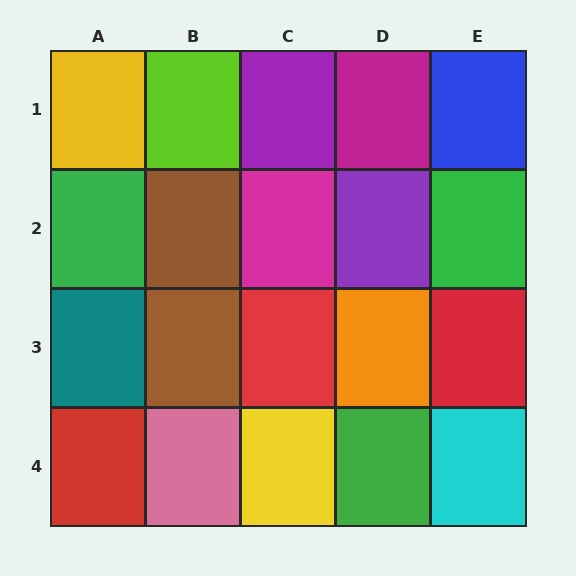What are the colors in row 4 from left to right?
Red, pink, yellow, green, cyan.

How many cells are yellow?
2 cells are yellow.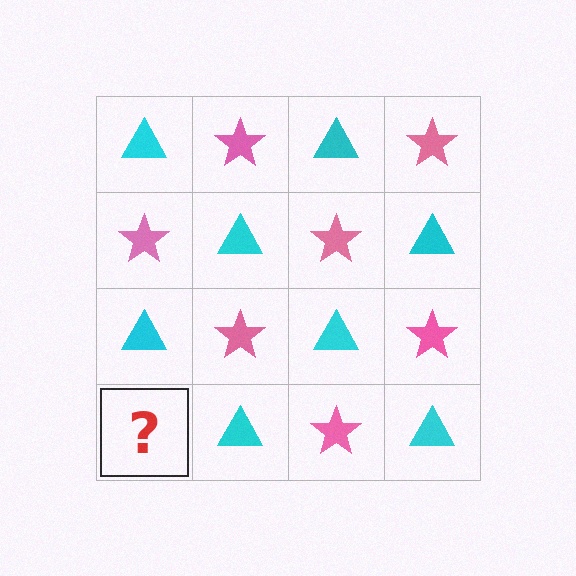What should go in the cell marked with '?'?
The missing cell should contain a pink star.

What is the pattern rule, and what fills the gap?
The rule is that it alternates cyan triangle and pink star in a checkerboard pattern. The gap should be filled with a pink star.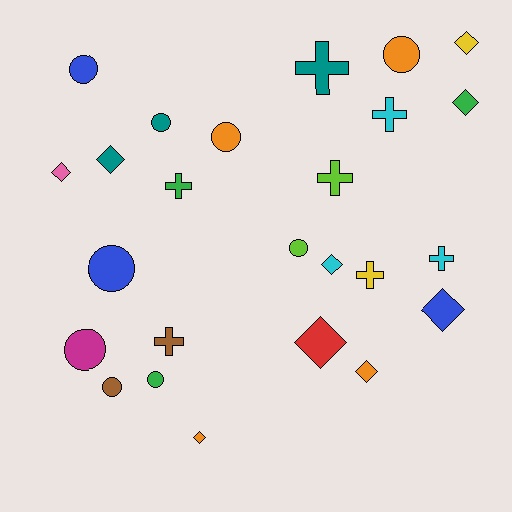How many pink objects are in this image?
There is 1 pink object.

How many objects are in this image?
There are 25 objects.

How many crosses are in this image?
There are 7 crosses.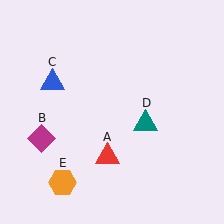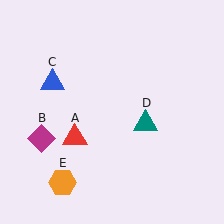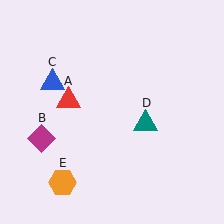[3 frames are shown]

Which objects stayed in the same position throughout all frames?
Magenta diamond (object B) and blue triangle (object C) and teal triangle (object D) and orange hexagon (object E) remained stationary.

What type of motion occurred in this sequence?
The red triangle (object A) rotated clockwise around the center of the scene.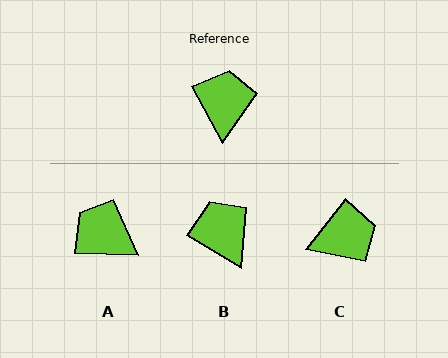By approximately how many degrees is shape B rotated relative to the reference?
Approximately 31 degrees counter-clockwise.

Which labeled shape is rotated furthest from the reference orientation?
C, about 66 degrees away.